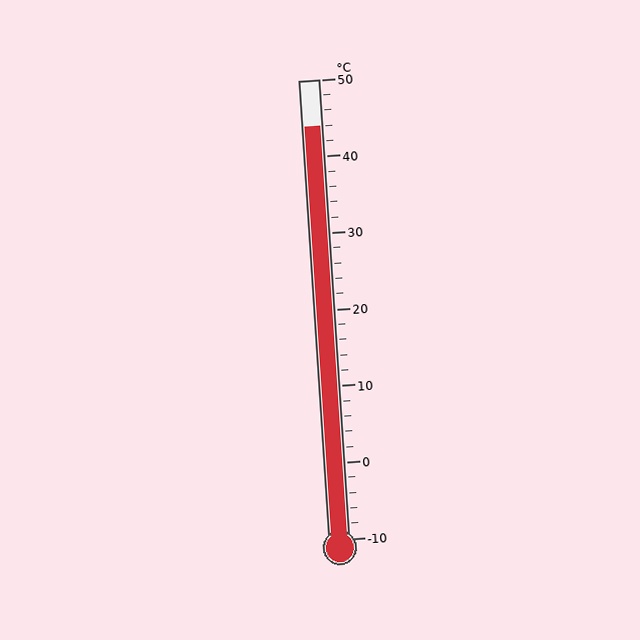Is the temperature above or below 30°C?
The temperature is above 30°C.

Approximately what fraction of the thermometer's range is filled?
The thermometer is filled to approximately 90% of its range.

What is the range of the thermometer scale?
The thermometer scale ranges from -10°C to 50°C.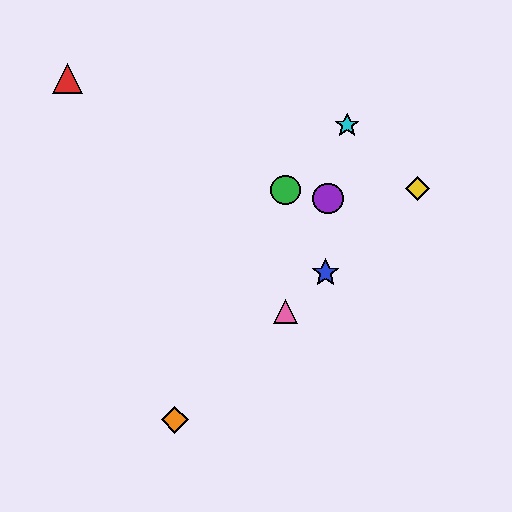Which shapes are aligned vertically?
The green circle, the pink triangle are aligned vertically.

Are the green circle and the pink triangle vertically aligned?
Yes, both are at x≈285.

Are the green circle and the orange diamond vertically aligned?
No, the green circle is at x≈285 and the orange diamond is at x≈175.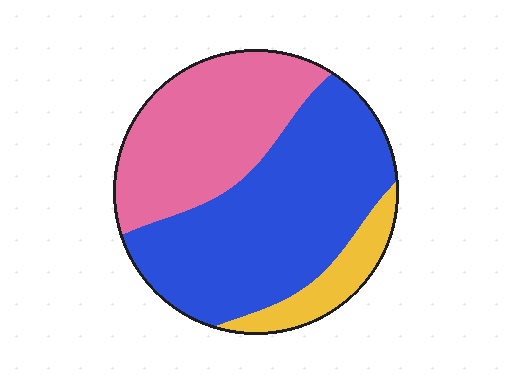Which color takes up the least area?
Yellow, at roughly 10%.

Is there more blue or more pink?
Blue.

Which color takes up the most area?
Blue, at roughly 55%.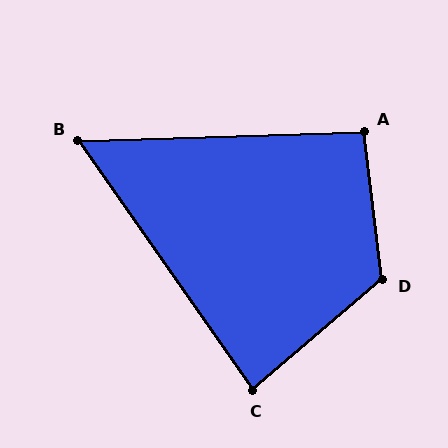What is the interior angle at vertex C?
Approximately 85 degrees (acute).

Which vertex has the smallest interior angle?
B, at approximately 57 degrees.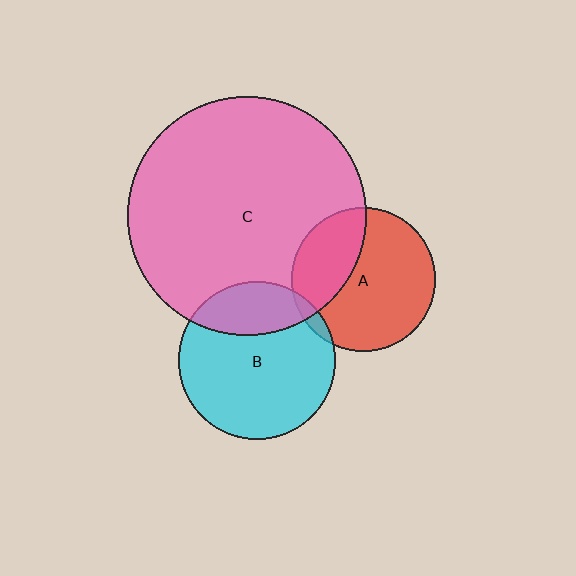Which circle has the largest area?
Circle C (pink).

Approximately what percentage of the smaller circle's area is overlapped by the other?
Approximately 5%.